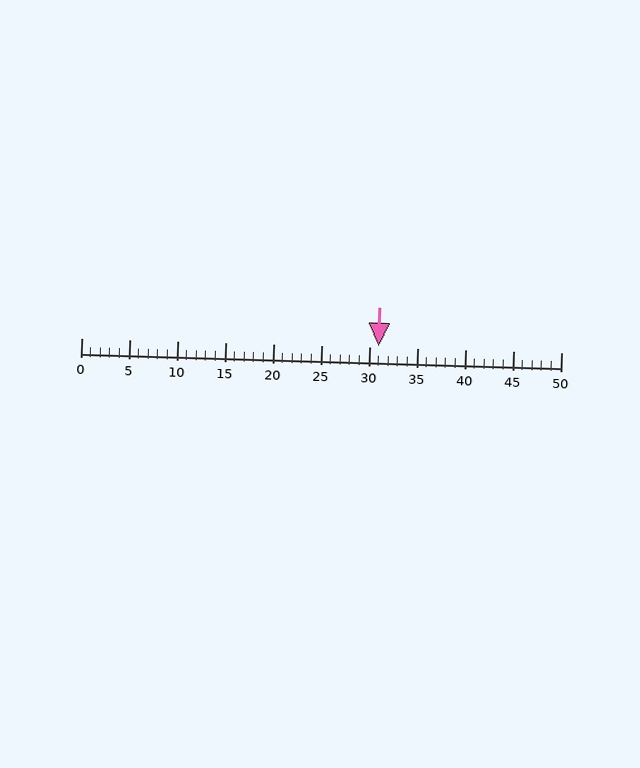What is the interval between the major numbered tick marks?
The major tick marks are spaced 5 units apart.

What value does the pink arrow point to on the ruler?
The pink arrow points to approximately 31.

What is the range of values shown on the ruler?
The ruler shows values from 0 to 50.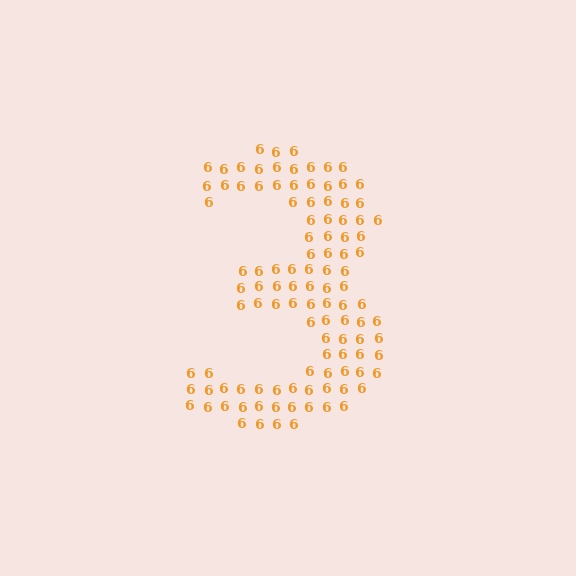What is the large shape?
The large shape is the digit 3.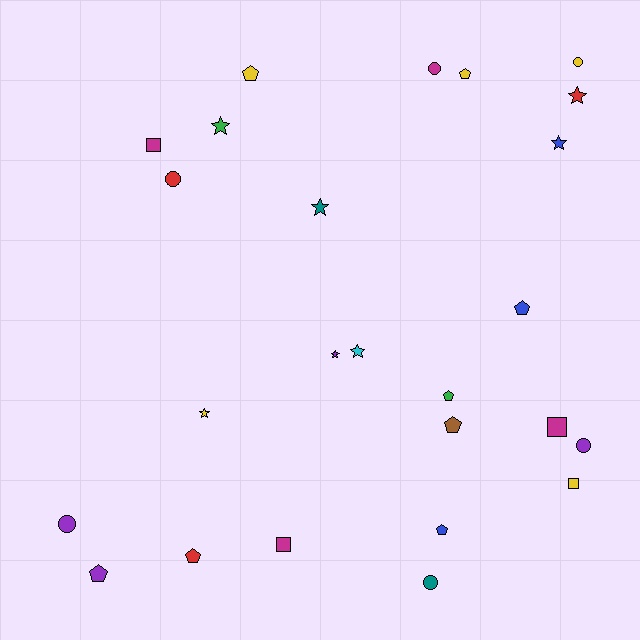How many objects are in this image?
There are 25 objects.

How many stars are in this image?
There are 7 stars.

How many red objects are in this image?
There are 3 red objects.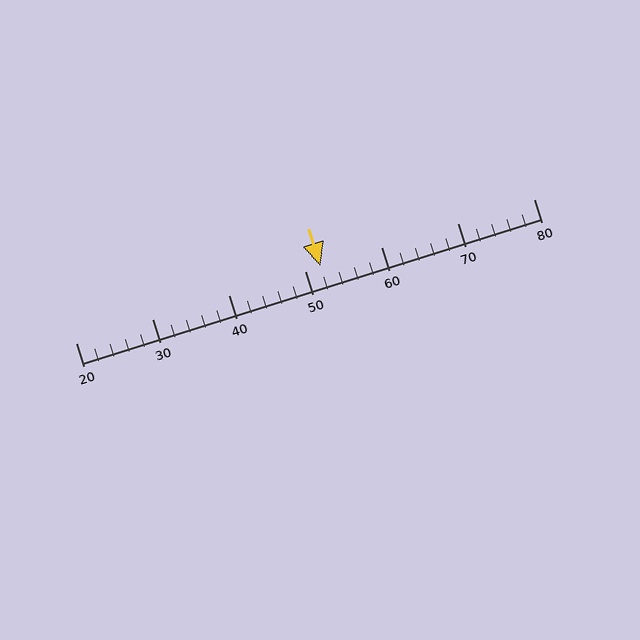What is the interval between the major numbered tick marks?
The major tick marks are spaced 10 units apart.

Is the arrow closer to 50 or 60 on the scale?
The arrow is closer to 50.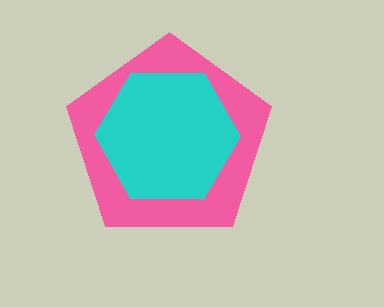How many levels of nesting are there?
2.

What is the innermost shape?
The cyan hexagon.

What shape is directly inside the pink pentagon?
The cyan hexagon.